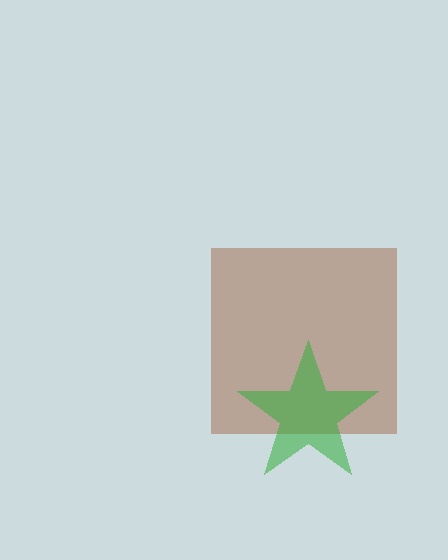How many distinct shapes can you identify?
There are 2 distinct shapes: a brown square, a green star.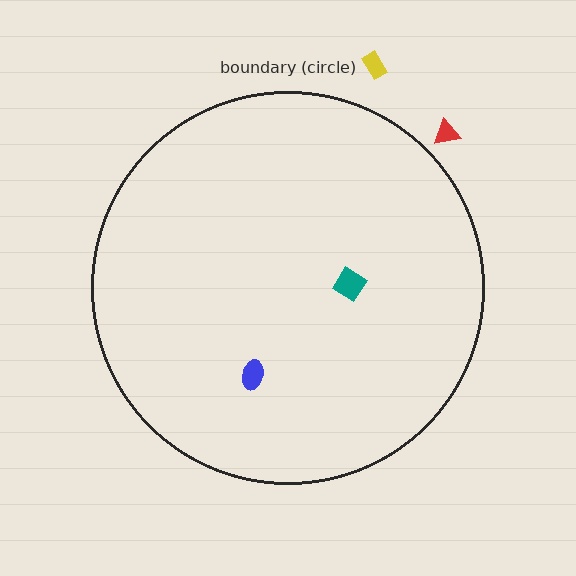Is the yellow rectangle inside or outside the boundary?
Outside.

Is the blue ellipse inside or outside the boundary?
Inside.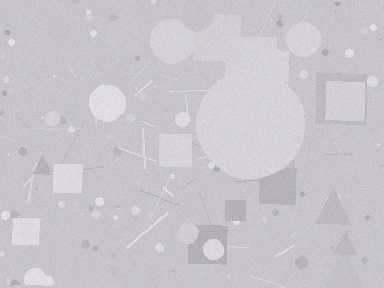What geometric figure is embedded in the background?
A circle is embedded in the background.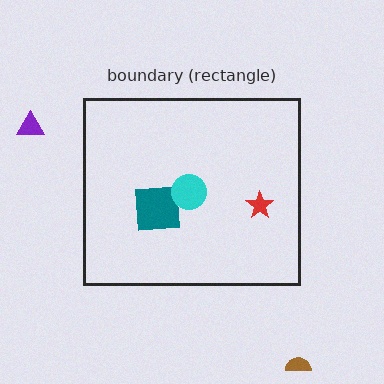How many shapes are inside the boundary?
3 inside, 2 outside.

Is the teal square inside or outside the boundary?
Inside.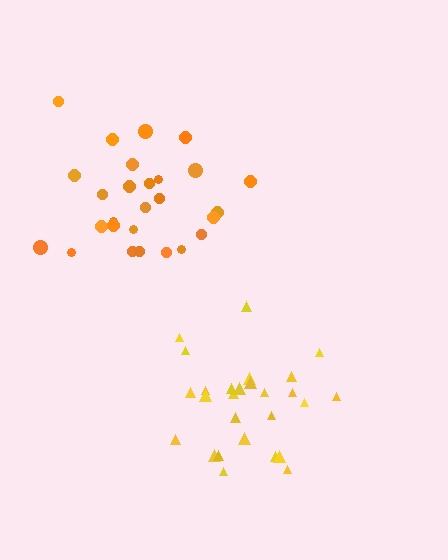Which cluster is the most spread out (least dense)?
Orange.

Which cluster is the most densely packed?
Yellow.